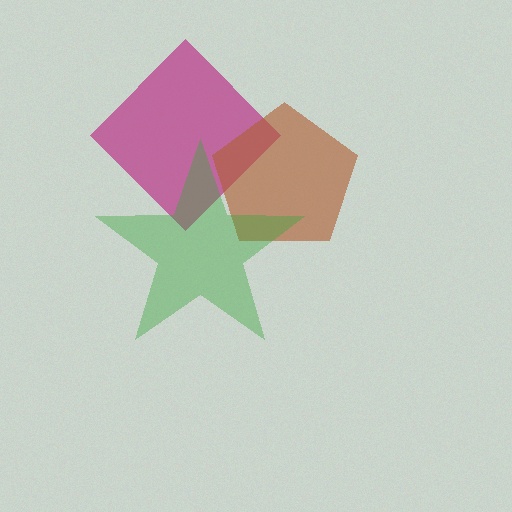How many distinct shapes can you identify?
There are 3 distinct shapes: a magenta diamond, a brown pentagon, a green star.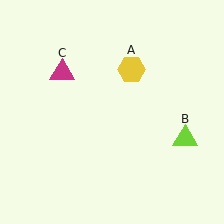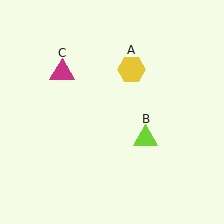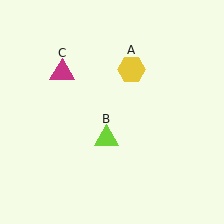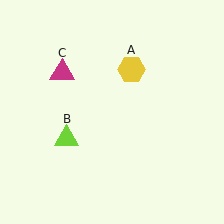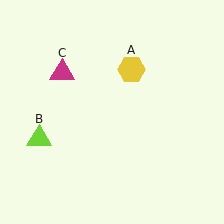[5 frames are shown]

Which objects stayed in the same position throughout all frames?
Yellow hexagon (object A) and magenta triangle (object C) remained stationary.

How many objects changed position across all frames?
1 object changed position: lime triangle (object B).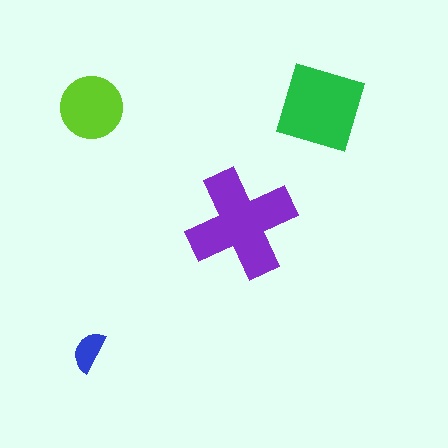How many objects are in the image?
There are 4 objects in the image.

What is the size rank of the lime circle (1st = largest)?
3rd.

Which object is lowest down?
The blue semicircle is bottommost.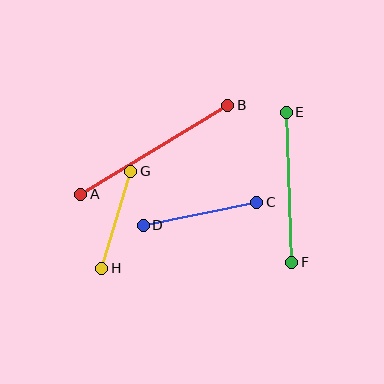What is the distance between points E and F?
The distance is approximately 150 pixels.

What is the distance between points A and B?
The distance is approximately 172 pixels.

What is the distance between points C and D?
The distance is approximately 116 pixels.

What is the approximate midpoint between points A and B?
The midpoint is at approximately (154, 150) pixels.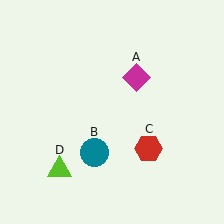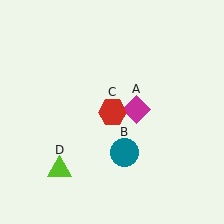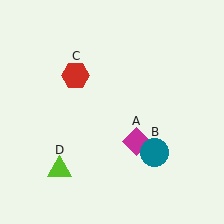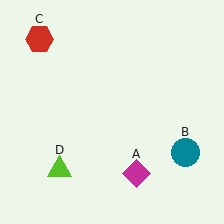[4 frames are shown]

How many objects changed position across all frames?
3 objects changed position: magenta diamond (object A), teal circle (object B), red hexagon (object C).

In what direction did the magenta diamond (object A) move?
The magenta diamond (object A) moved down.